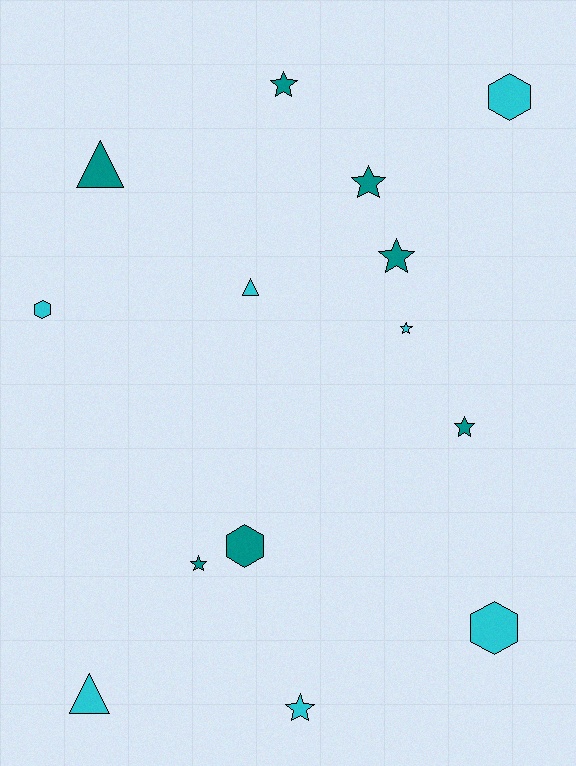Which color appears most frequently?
Cyan, with 7 objects.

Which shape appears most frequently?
Star, with 7 objects.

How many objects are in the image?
There are 14 objects.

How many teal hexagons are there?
There is 1 teal hexagon.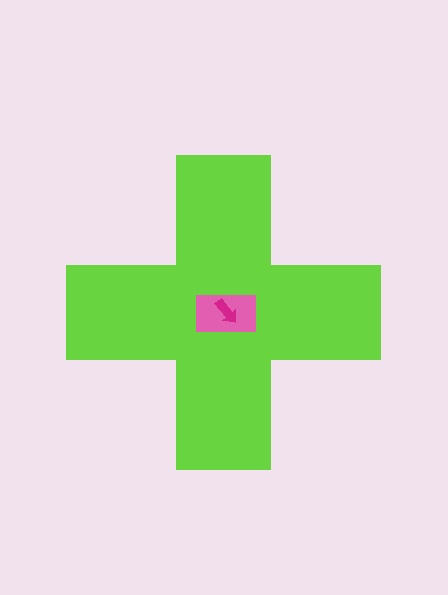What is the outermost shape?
The lime cross.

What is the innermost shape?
The magenta arrow.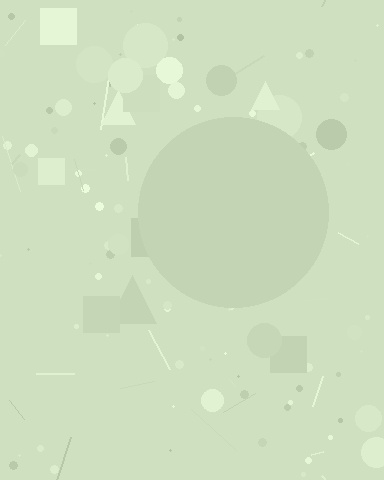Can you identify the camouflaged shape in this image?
The camouflaged shape is a circle.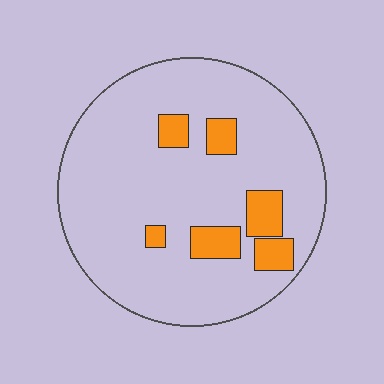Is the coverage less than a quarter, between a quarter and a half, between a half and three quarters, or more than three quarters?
Less than a quarter.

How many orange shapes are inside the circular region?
6.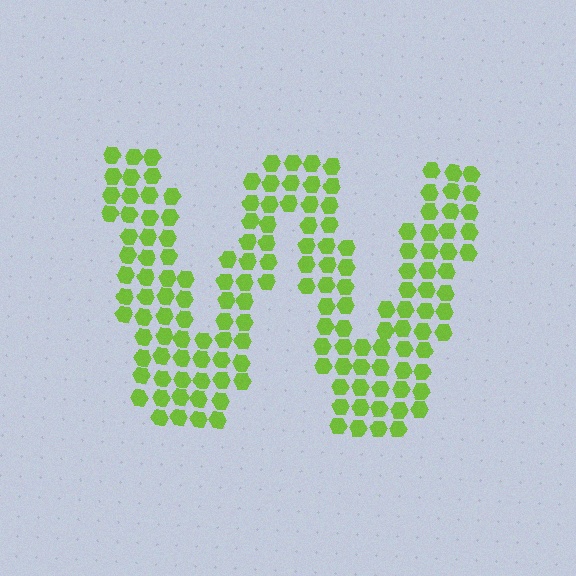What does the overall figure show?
The overall figure shows the letter W.